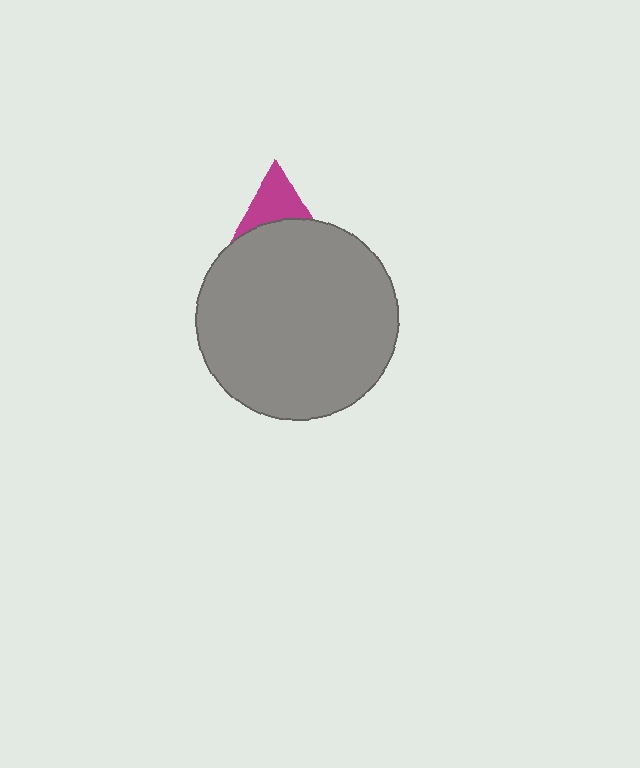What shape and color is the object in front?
The object in front is a gray circle.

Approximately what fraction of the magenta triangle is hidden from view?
Roughly 49% of the magenta triangle is hidden behind the gray circle.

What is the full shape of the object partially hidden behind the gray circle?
The partially hidden object is a magenta triangle.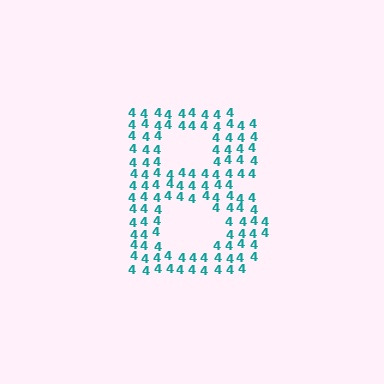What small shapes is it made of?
It is made of small digit 4's.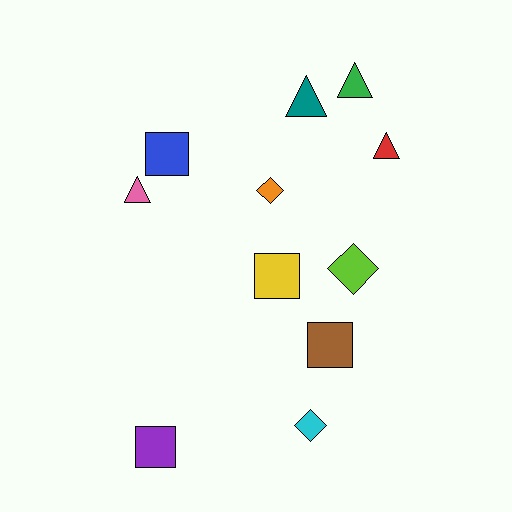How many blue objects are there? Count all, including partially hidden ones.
There is 1 blue object.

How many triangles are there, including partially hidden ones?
There are 4 triangles.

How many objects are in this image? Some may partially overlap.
There are 11 objects.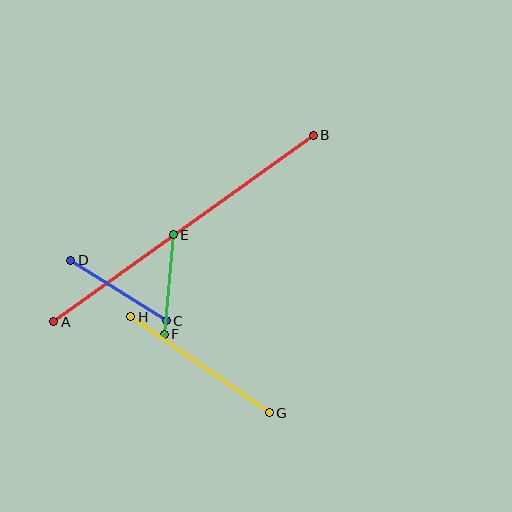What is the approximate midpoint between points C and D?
The midpoint is at approximately (118, 290) pixels.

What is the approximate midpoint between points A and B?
The midpoint is at approximately (183, 228) pixels.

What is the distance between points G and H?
The distance is approximately 168 pixels.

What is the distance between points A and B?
The distance is approximately 319 pixels.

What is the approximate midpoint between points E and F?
The midpoint is at approximately (169, 285) pixels.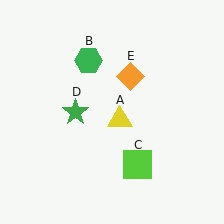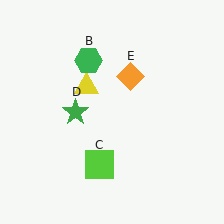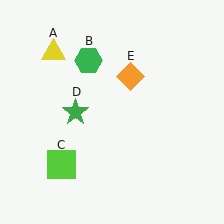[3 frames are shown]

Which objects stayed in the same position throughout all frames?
Green hexagon (object B) and green star (object D) and orange diamond (object E) remained stationary.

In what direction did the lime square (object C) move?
The lime square (object C) moved left.